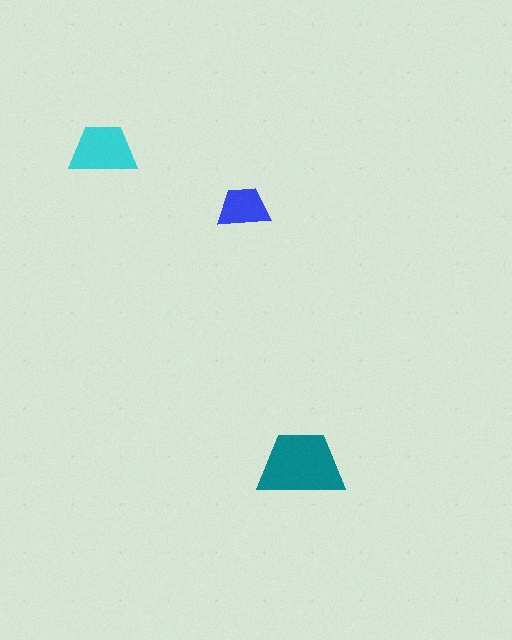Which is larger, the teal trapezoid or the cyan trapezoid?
The teal one.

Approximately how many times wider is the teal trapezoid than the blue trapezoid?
About 1.5 times wider.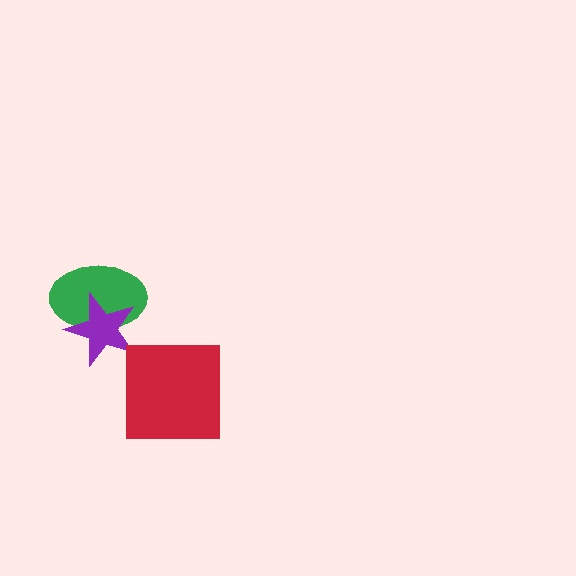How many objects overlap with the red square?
0 objects overlap with the red square.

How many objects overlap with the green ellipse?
1 object overlaps with the green ellipse.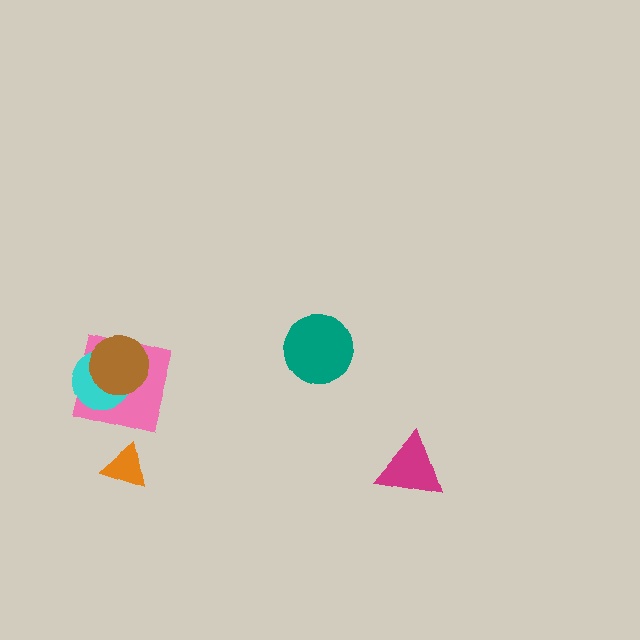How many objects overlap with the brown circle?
2 objects overlap with the brown circle.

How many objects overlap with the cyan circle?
2 objects overlap with the cyan circle.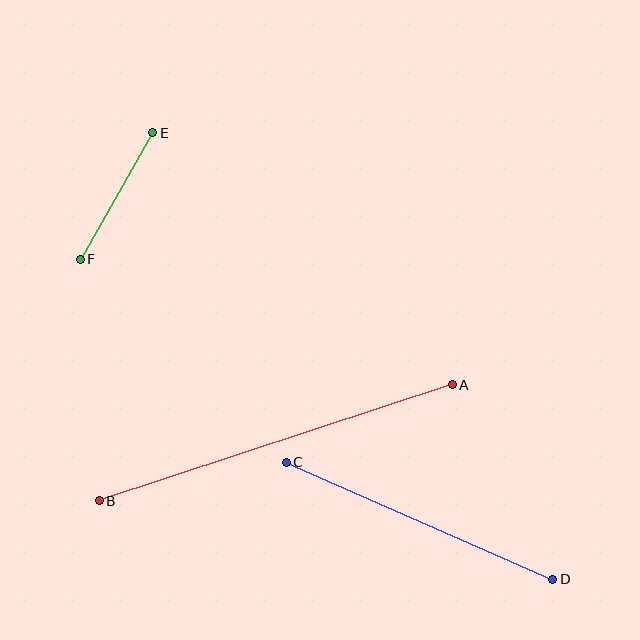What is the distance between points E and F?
The distance is approximately 146 pixels.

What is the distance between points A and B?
The distance is approximately 372 pixels.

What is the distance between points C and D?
The distance is approximately 291 pixels.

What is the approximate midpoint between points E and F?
The midpoint is at approximately (117, 196) pixels.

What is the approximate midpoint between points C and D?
The midpoint is at approximately (420, 521) pixels.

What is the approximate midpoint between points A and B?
The midpoint is at approximately (276, 443) pixels.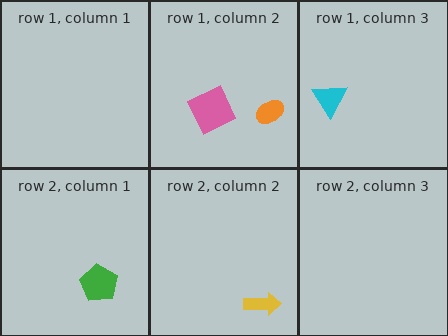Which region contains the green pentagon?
The row 2, column 1 region.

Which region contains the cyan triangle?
The row 1, column 3 region.